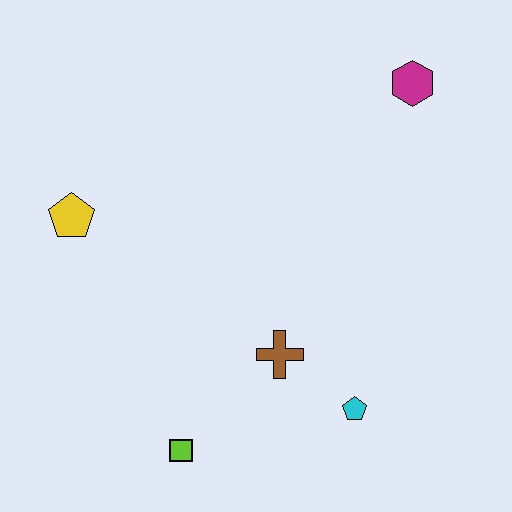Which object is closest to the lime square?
The brown cross is closest to the lime square.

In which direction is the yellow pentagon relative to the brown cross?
The yellow pentagon is to the left of the brown cross.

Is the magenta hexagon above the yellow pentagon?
Yes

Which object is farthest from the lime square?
The magenta hexagon is farthest from the lime square.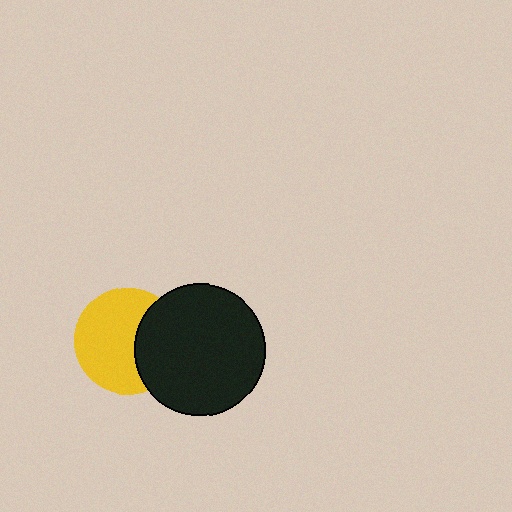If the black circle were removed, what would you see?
You would see the complete yellow circle.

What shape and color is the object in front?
The object in front is a black circle.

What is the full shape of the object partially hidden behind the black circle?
The partially hidden object is a yellow circle.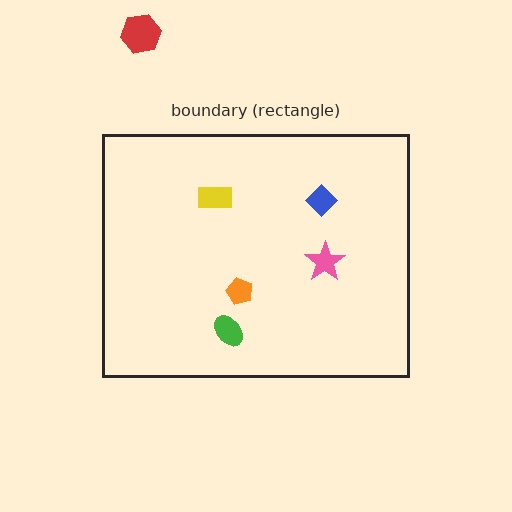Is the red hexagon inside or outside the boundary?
Outside.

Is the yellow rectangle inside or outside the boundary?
Inside.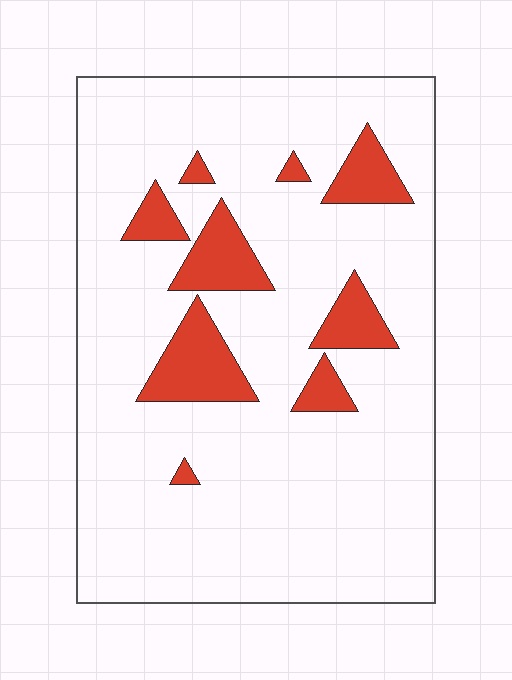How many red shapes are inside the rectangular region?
9.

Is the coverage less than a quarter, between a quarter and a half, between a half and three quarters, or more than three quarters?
Less than a quarter.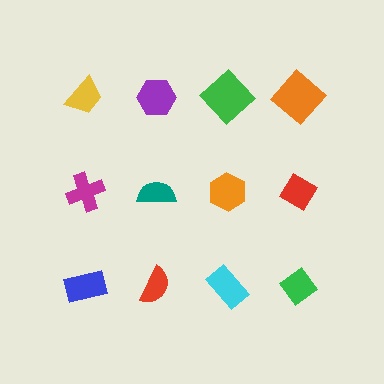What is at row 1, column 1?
A yellow trapezoid.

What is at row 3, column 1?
A blue rectangle.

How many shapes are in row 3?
4 shapes.